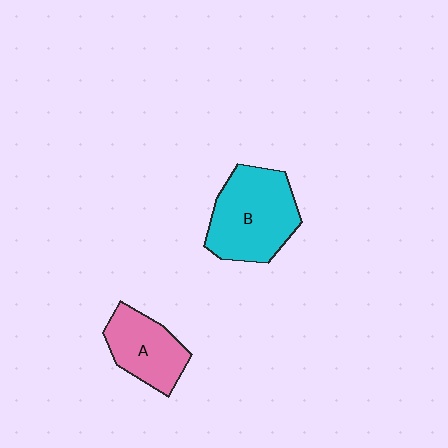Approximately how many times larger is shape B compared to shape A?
Approximately 1.5 times.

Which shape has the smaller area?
Shape A (pink).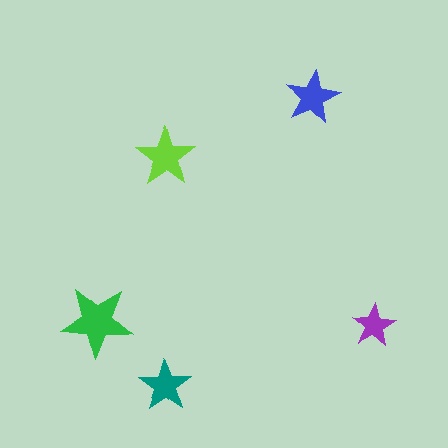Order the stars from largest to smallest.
the green one, the lime one, the blue one, the teal one, the purple one.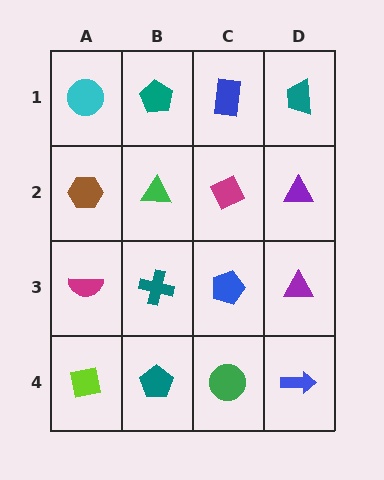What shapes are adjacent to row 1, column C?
A magenta diamond (row 2, column C), a teal pentagon (row 1, column B), a teal trapezoid (row 1, column D).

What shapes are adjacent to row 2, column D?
A teal trapezoid (row 1, column D), a purple triangle (row 3, column D), a magenta diamond (row 2, column C).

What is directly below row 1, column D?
A purple triangle.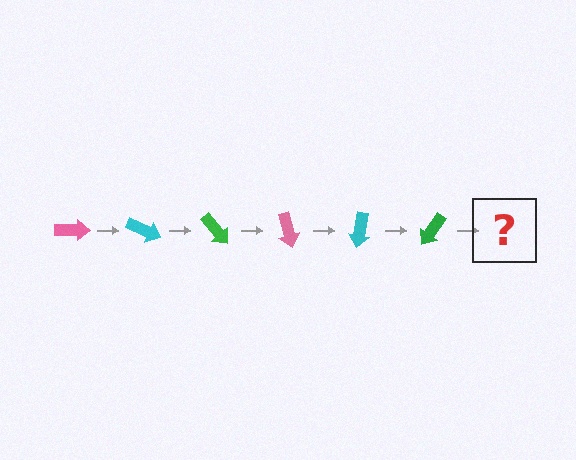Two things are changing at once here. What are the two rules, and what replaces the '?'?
The two rules are that it rotates 25 degrees each step and the color cycles through pink, cyan, and green. The '?' should be a pink arrow, rotated 150 degrees from the start.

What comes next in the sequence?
The next element should be a pink arrow, rotated 150 degrees from the start.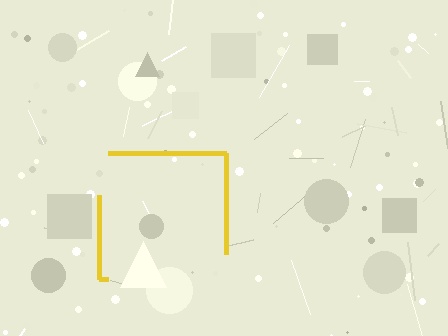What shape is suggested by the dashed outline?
The dashed outline suggests a square.